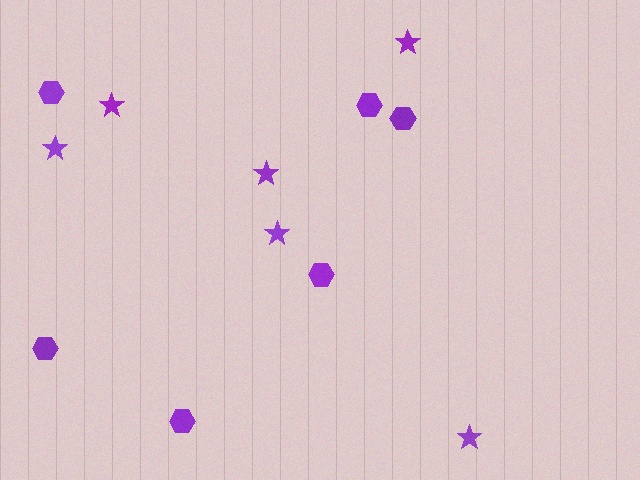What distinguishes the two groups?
There are 2 groups: one group of stars (6) and one group of hexagons (6).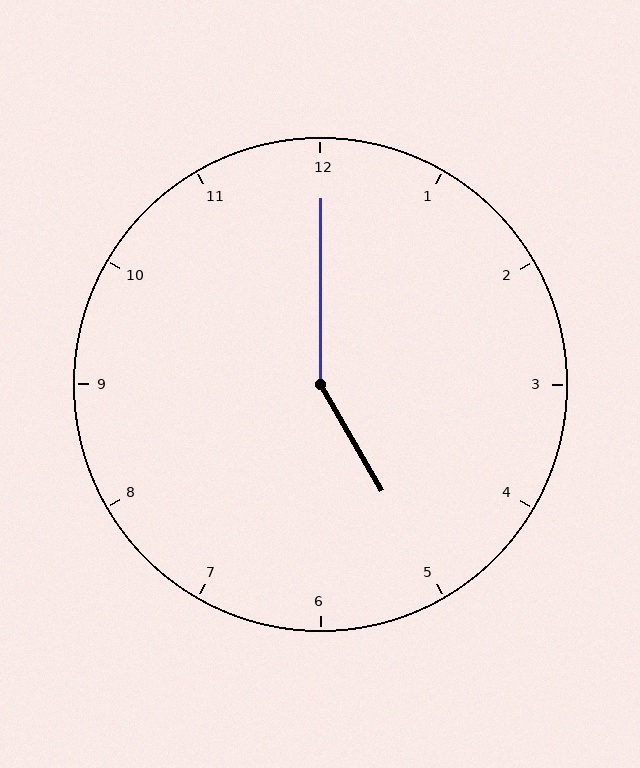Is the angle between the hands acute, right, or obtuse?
It is obtuse.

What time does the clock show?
5:00.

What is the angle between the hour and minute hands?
Approximately 150 degrees.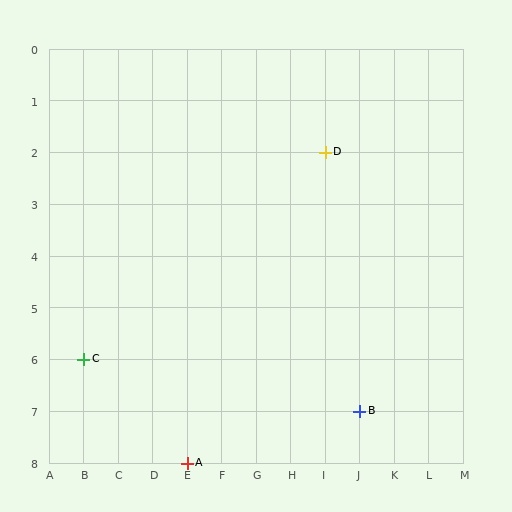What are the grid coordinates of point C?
Point C is at grid coordinates (B, 6).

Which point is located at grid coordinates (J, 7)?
Point B is at (J, 7).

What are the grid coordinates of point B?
Point B is at grid coordinates (J, 7).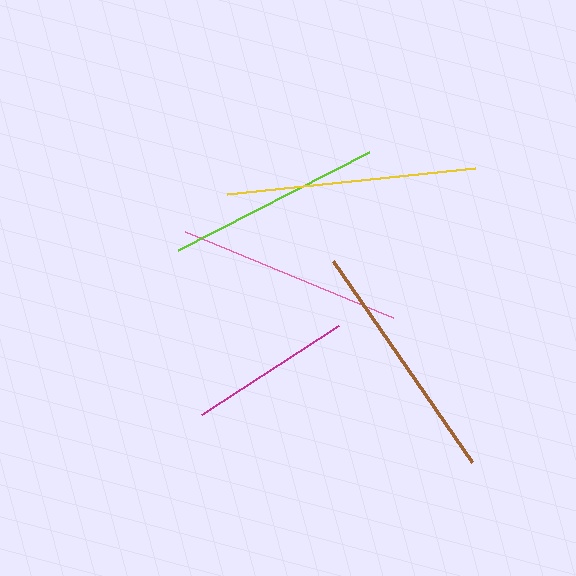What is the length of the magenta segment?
The magenta segment is approximately 162 pixels long.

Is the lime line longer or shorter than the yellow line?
The yellow line is longer than the lime line.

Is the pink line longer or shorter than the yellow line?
The yellow line is longer than the pink line.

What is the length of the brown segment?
The brown segment is approximately 245 pixels long.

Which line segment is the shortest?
The magenta line is the shortest at approximately 162 pixels.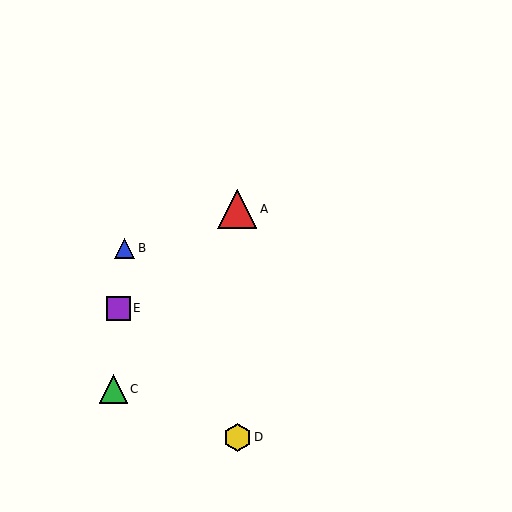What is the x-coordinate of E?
Object E is at x≈119.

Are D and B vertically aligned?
No, D is at x≈237 and B is at x≈125.